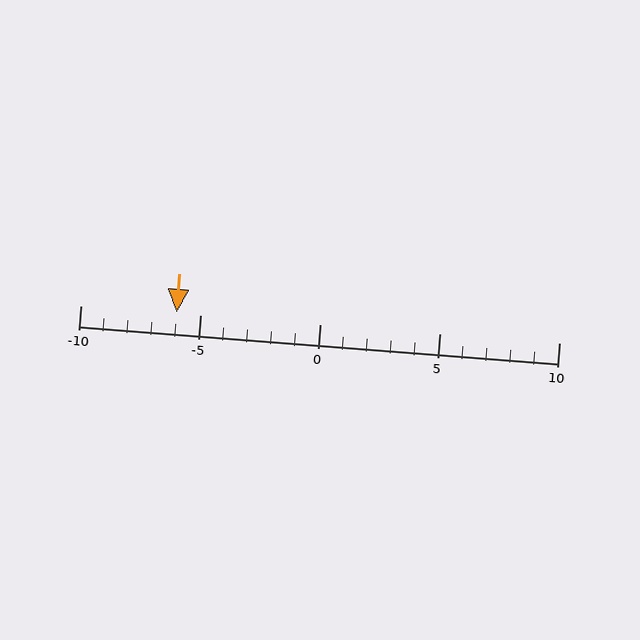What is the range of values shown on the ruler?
The ruler shows values from -10 to 10.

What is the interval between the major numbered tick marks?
The major tick marks are spaced 5 units apart.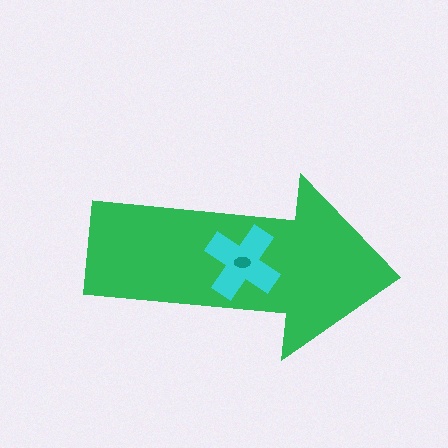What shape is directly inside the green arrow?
The cyan cross.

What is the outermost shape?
The green arrow.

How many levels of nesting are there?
3.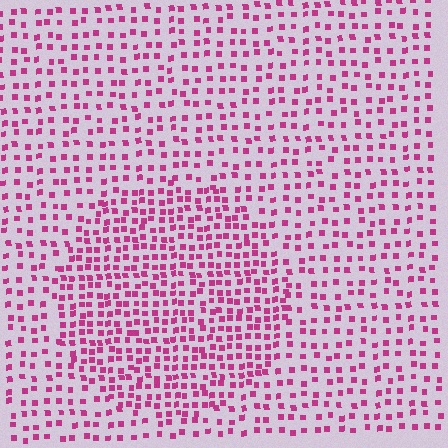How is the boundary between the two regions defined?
The boundary is defined by a change in element density (approximately 1.7x ratio). All elements are the same color, size, and shape.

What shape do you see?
I see a circle.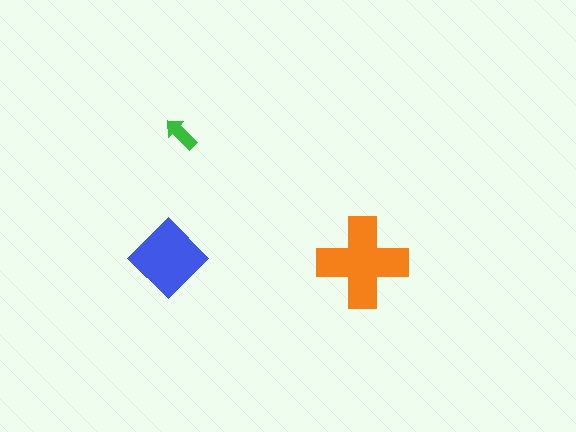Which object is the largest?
The orange cross.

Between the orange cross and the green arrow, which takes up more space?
The orange cross.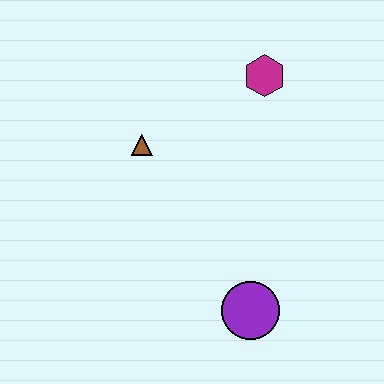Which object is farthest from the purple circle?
The magenta hexagon is farthest from the purple circle.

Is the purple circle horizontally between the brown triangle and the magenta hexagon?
Yes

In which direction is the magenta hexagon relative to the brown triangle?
The magenta hexagon is to the right of the brown triangle.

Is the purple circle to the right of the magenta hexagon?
No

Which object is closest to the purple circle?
The brown triangle is closest to the purple circle.